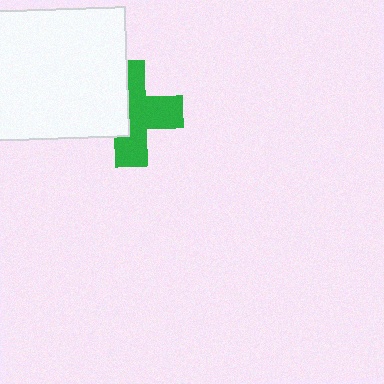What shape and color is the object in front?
The object in front is a white square.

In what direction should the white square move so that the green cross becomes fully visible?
The white square should move left. That is the shortest direction to clear the overlap and leave the green cross fully visible.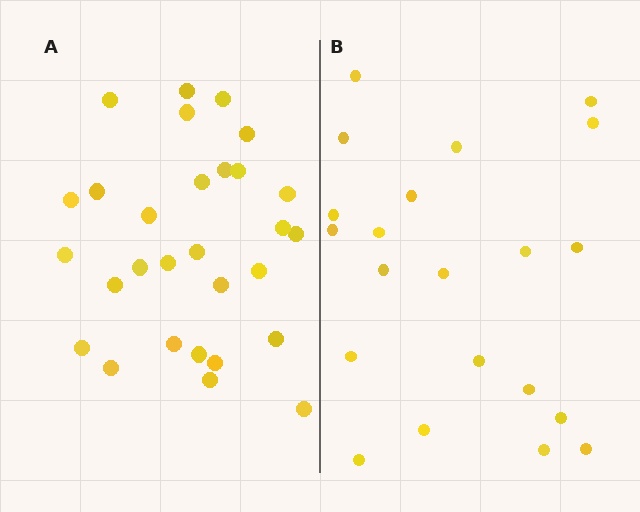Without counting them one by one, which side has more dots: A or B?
Region A (the left region) has more dots.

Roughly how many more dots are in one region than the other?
Region A has roughly 8 or so more dots than region B.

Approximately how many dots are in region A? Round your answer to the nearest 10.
About 30 dots. (The exact count is 29, which rounds to 30.)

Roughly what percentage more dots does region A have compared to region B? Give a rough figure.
About 40% more.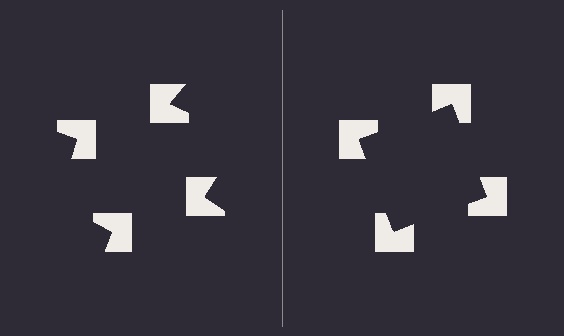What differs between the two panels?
The notched squares are positioned identically on both sides; only the wedge orientations differ. On the right they align to a square; on the left they are misaligned.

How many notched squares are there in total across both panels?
8 — 4 on each side.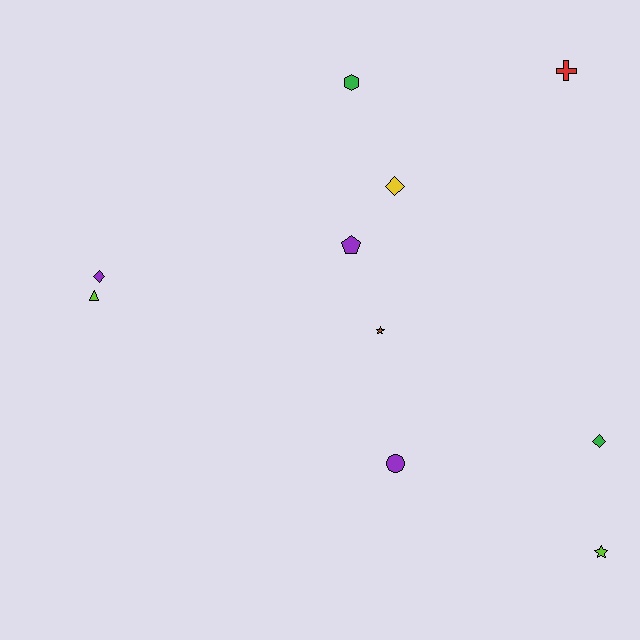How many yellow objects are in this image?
There is 1 yellow object.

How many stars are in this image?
There are 2 stars.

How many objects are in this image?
There are 10 objects.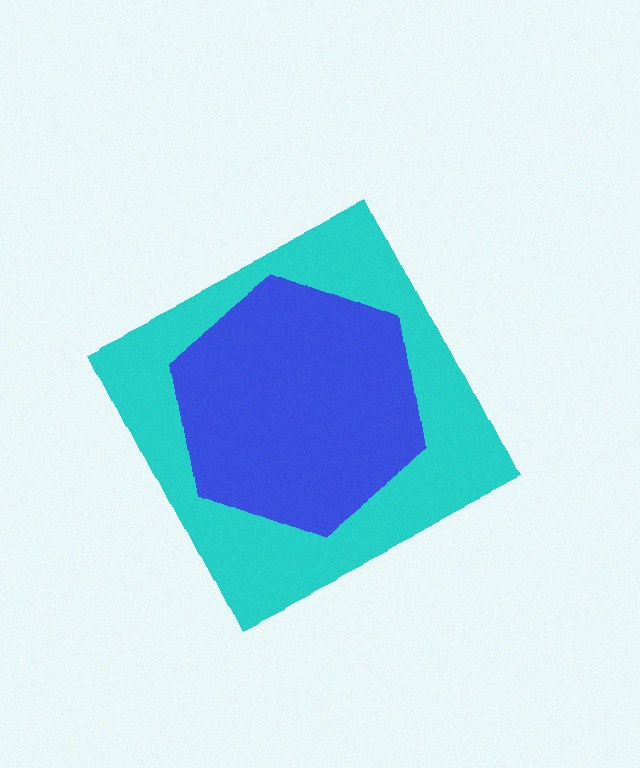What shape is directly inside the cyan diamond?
The blue hexagon.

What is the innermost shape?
The blue hexagon.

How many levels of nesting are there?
2.